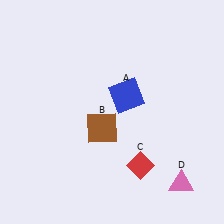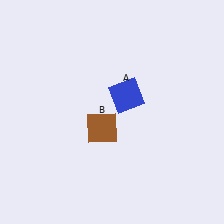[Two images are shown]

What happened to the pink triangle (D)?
The pink triangle (D) was removed in Image 2. It was in the bottom-right area of Image 1.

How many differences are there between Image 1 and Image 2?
There are 2 differences between the two images.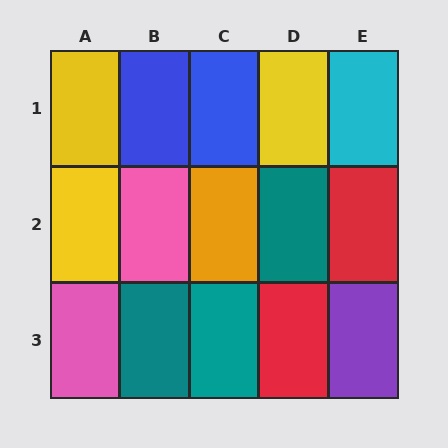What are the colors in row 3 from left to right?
Pink, teal, teal, red, purple.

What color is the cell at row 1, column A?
Yellow.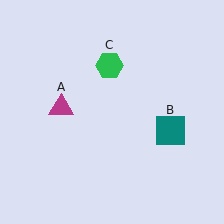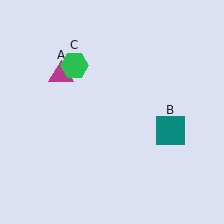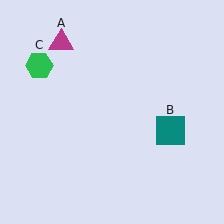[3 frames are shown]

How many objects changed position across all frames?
2 objects changed position: magenta triangle (object A), green hexagon (object C).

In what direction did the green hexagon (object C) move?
The green hexagon (object C) moved left.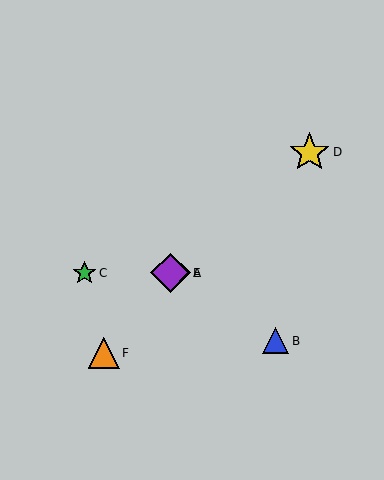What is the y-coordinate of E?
Object E is at y≈273.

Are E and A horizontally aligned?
Yes, both are at y≈273.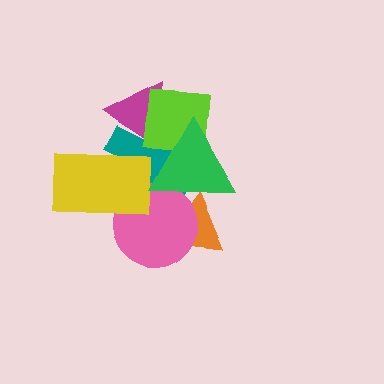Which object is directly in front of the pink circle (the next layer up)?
The yellow rectangle is directly in front of the pink circle.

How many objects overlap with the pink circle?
4 objects overlap with the pink circle.